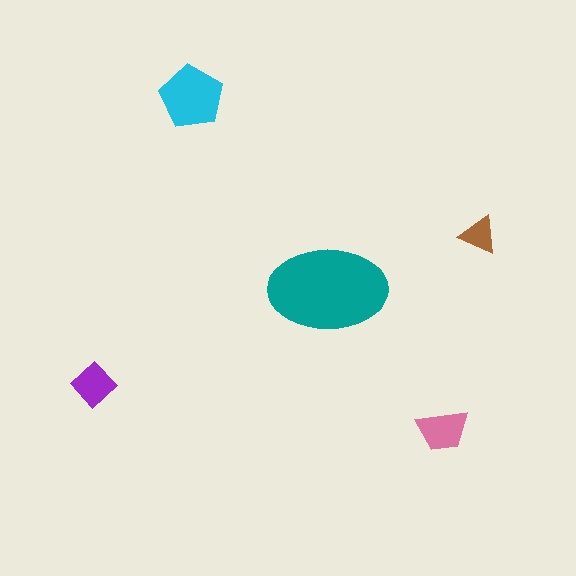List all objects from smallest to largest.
The brown triangle, the purple diamond, the pink trapezoid, the cyan pentagon, the teal ellipse.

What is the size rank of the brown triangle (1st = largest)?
5th.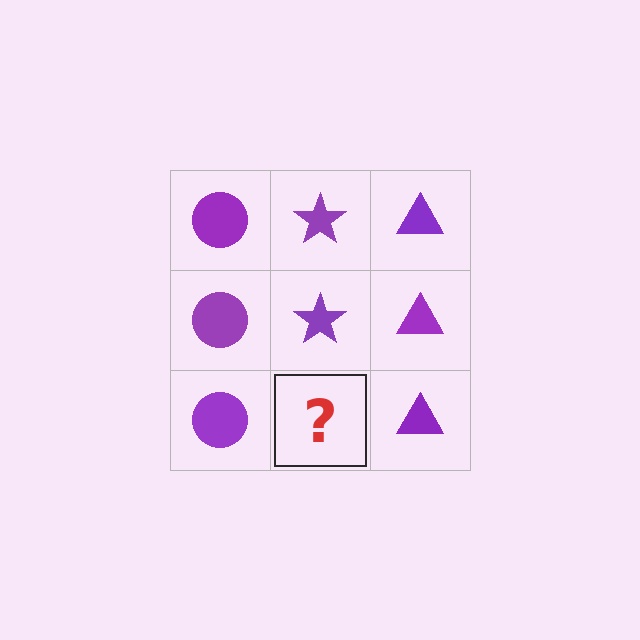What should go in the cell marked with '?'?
The missing cell should contain a purple star.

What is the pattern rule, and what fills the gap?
The rule is that each column has a consistent shape. The gap should be filled with a purple star.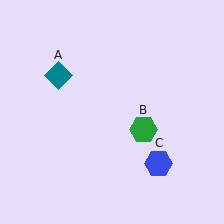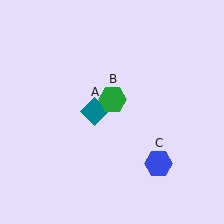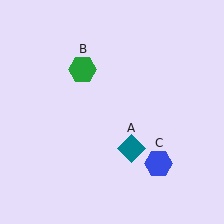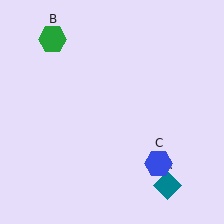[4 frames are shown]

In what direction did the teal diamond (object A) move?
The teal diamond (object A) moved down and to the right.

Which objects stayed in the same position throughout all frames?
Blue hexagon (object C) remained stationary.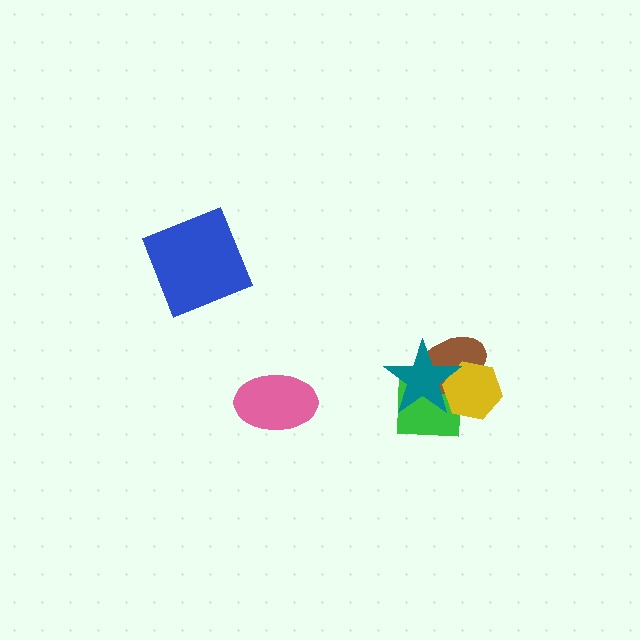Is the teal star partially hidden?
No, no other shape covers it.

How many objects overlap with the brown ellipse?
3 objects overlap with the brown ellipse.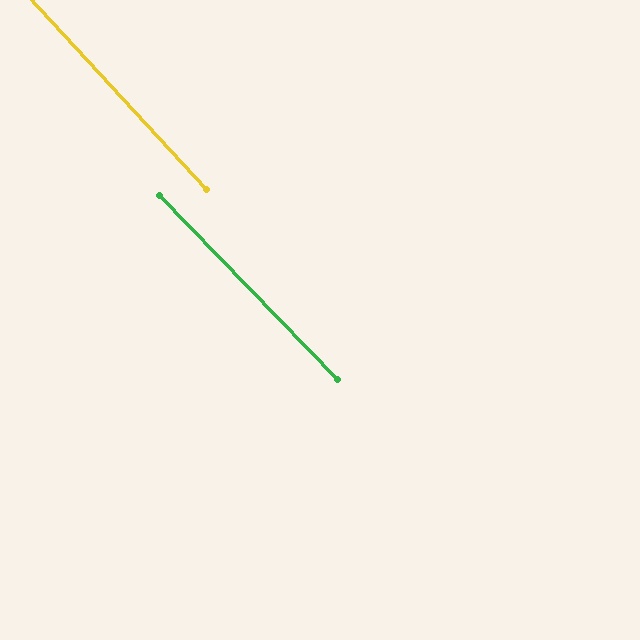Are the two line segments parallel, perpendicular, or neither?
Parallel — their directions differ by only 1.4°.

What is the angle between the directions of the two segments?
Approximately 1 degree.